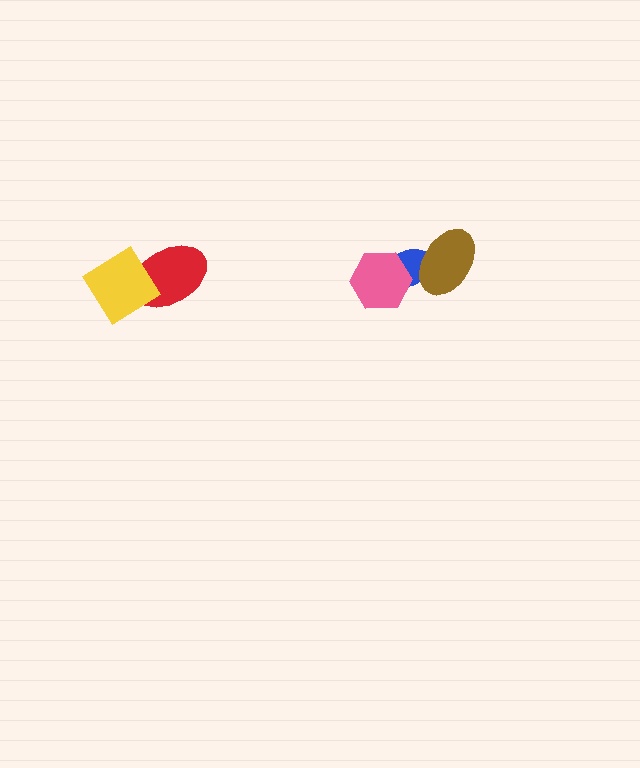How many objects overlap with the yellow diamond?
1 object overlaps with the yellow diamond.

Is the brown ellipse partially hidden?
No, no other shape covers it.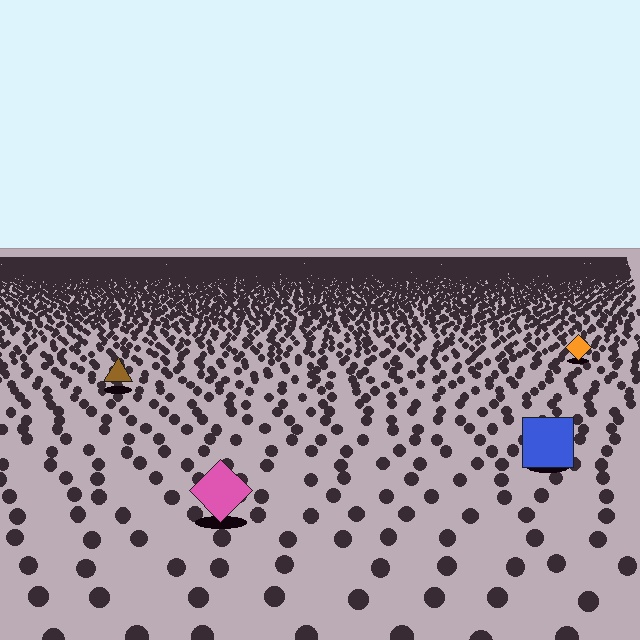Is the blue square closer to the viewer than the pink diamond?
No. The pink diamond is closer — you can tell from the texture gradient: the ground texture is coarser near it.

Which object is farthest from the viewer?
The orange diamond is farthest from the viewer. It appears smaller and the ground texture around it is denser.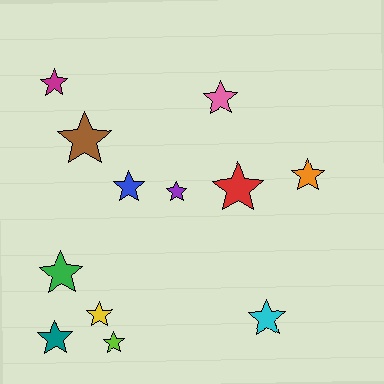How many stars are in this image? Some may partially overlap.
There are 12 stars.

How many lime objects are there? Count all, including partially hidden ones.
There is 1 lime object.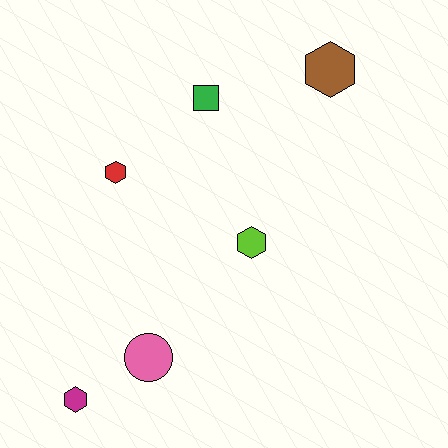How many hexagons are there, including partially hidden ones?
There are 4 hexagons.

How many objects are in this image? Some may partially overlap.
There are 6 objects.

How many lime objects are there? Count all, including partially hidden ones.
There is 1 lime object.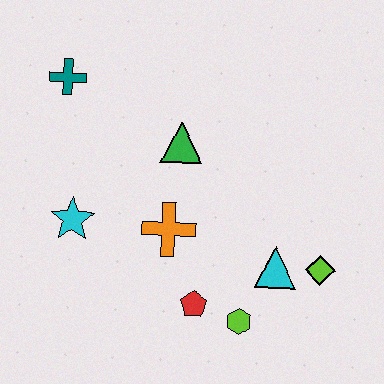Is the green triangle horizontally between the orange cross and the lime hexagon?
Yes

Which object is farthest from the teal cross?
The lime diamond is farthest from the teal cross.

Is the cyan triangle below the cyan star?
Yes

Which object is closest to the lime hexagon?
The red pentagon is closest to the lime hexagon.